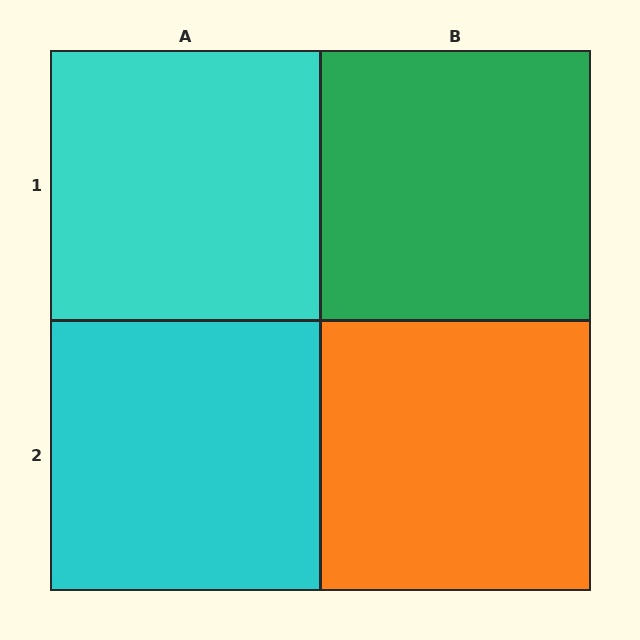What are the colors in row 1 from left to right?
Cyan, green.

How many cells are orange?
1 cell is orange.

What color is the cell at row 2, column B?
Orange.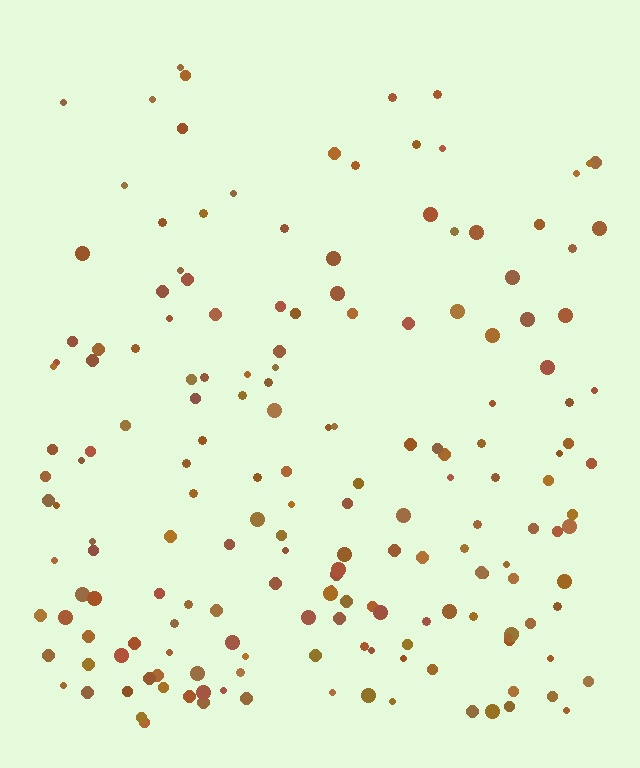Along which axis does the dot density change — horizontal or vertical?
Vertical.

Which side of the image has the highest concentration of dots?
The bottom.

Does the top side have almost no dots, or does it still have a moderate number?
Still a moderate number, just noticeably fewer than the bottom.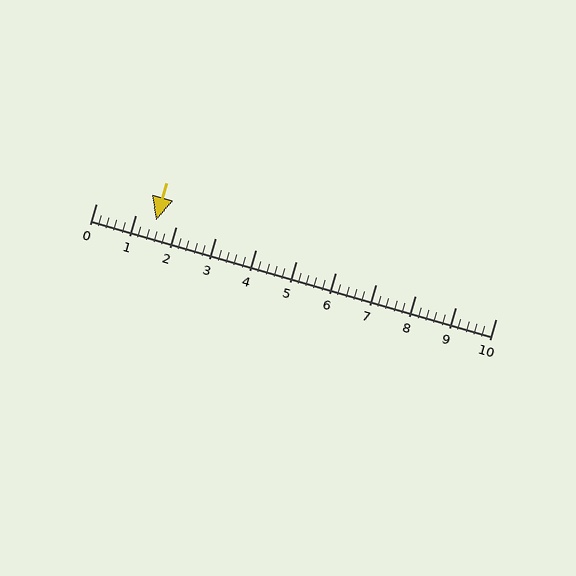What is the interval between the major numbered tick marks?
The major tick marks are spaced 1 units apart.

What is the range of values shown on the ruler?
The ruler shows values from 0 to 10.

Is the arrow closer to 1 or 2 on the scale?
The arrow is closer to 2.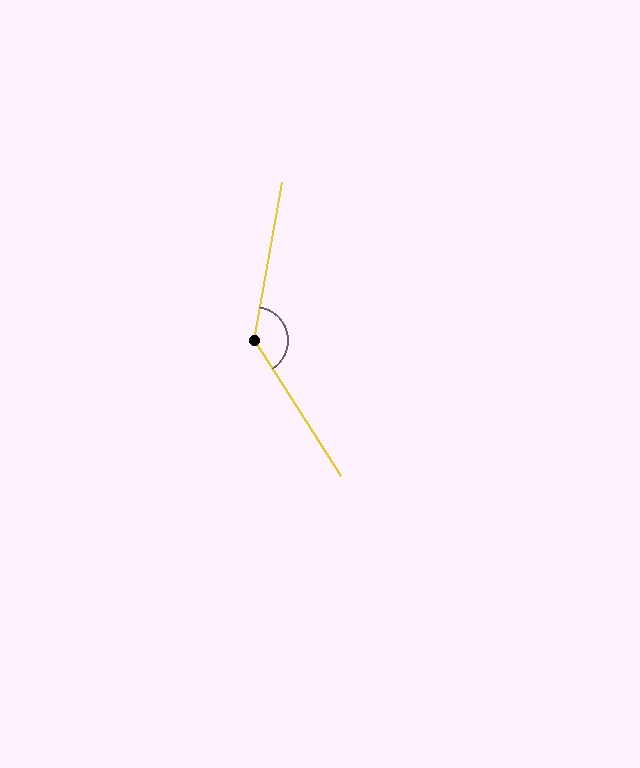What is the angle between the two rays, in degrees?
Approximately 138 degrees.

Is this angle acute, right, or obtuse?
It is obtuse.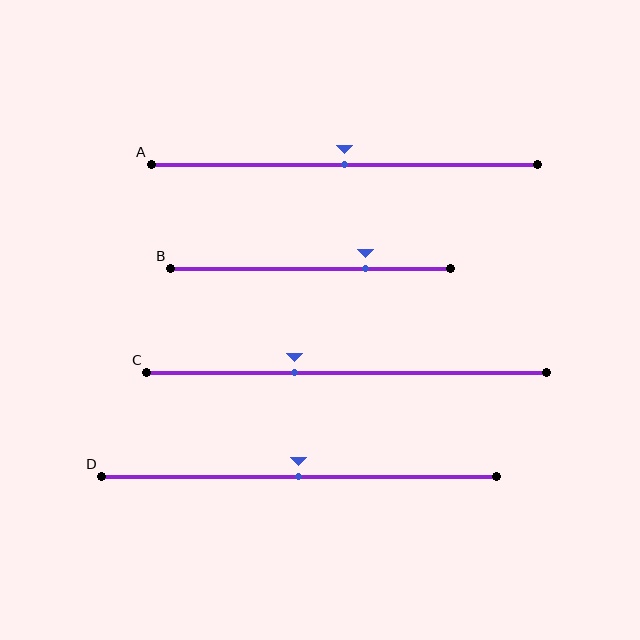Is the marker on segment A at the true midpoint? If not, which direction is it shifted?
Yes, the marker on segment A is at the true midpoint.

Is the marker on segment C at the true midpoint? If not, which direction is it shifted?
No, the marker on segment C is shifted to the left by about 13% of the segment length.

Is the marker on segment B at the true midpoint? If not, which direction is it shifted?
No, the marker on segment B is shifted to the right by about 20% of the segment length.